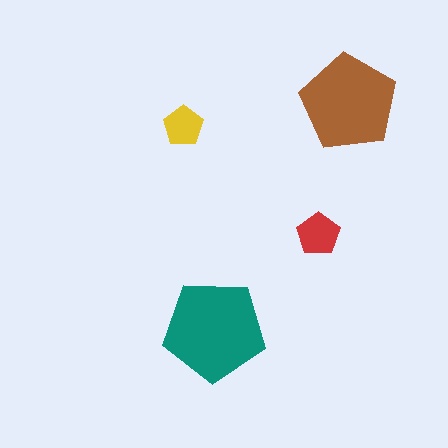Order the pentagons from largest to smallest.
the teal one, the brown one, the red one, the yellow one.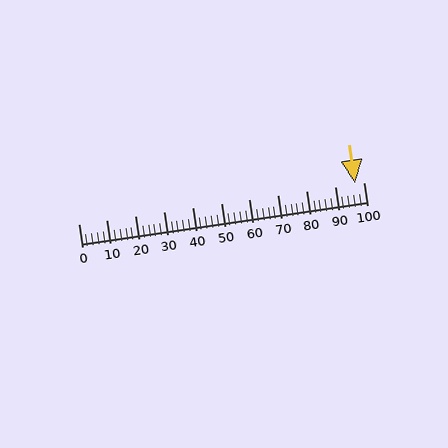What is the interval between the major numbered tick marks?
The major tick marks are spaced 10 units apart.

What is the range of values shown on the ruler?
The ruler shows values from 0 to 100.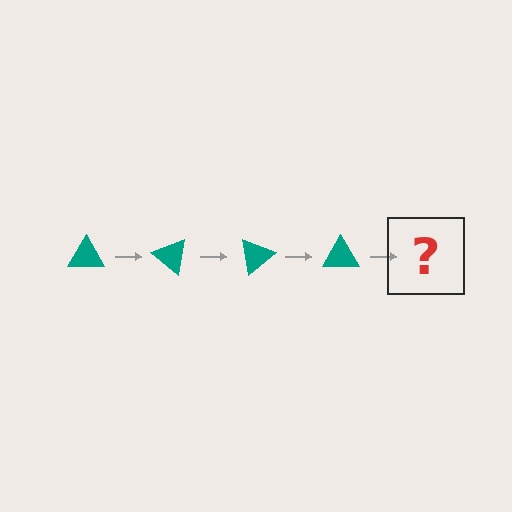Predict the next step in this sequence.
The next step is a teal triangle rotated 160 degrees.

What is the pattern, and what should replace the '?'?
The pattern is that the triangle rotates 40 degrees each step. The '?' should be a teal triangle rotated 160 degrees.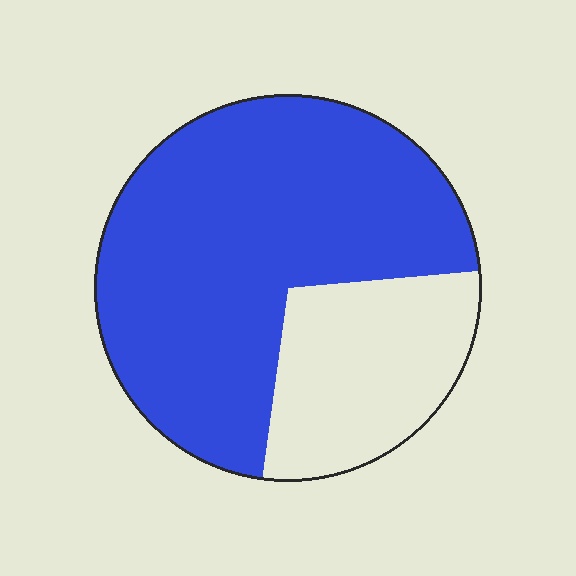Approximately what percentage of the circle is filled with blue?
Approximately 70%.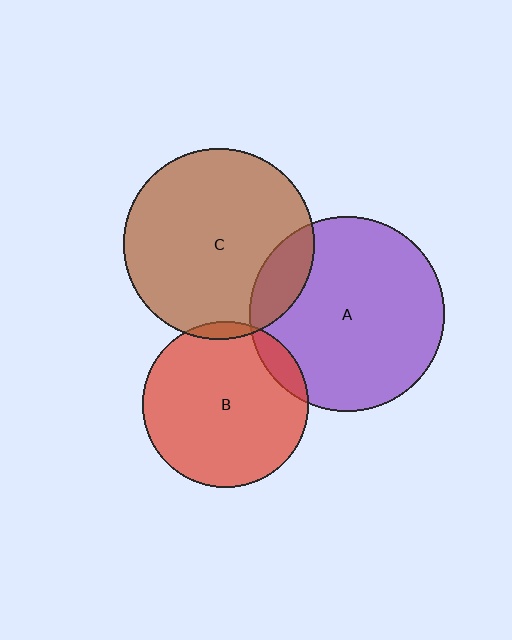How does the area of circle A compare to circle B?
Approximately 1.4 times.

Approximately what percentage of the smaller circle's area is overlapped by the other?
Approximately 15%.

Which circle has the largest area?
Circle A (purple).